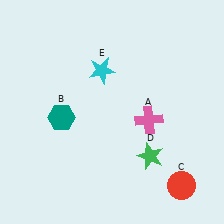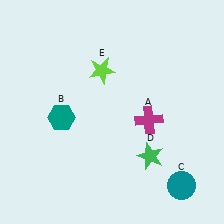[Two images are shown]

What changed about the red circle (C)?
In Image 1, C is red. In Image 2, it changed to teal.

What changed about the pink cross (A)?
In Image 1, A is pink. In Image 2, it changed to magenta.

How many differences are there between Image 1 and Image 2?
There are 3 differences between the two images.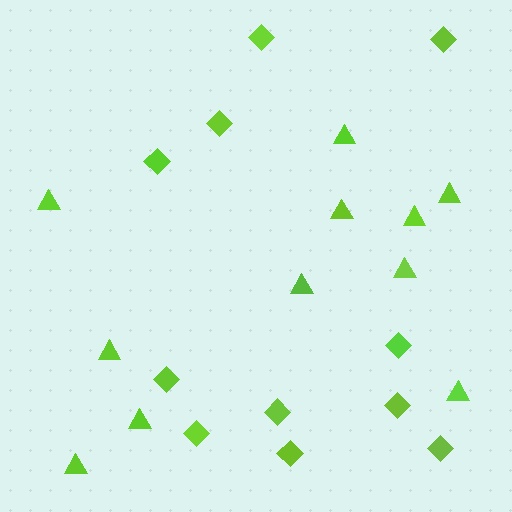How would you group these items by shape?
There are 2 groups: one group of diamonds (11) and one group of triangles (11).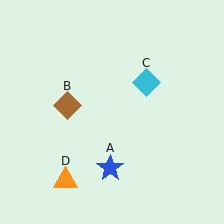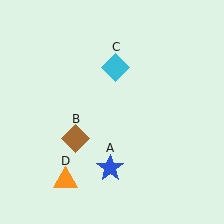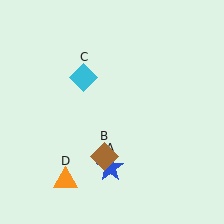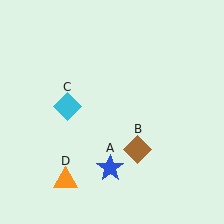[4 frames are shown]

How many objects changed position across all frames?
2 objects changed position: brown diamond (object B), cyan diamond (object C).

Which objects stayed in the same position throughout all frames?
Blue star (object A) and orange triangle (object D) remained stationary.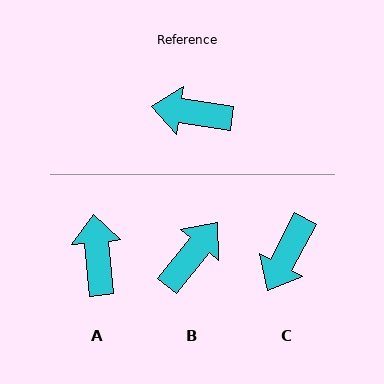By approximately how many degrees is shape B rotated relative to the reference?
Approximately 120 degrees clockwise.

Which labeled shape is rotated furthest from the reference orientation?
B, about 120 degrees away.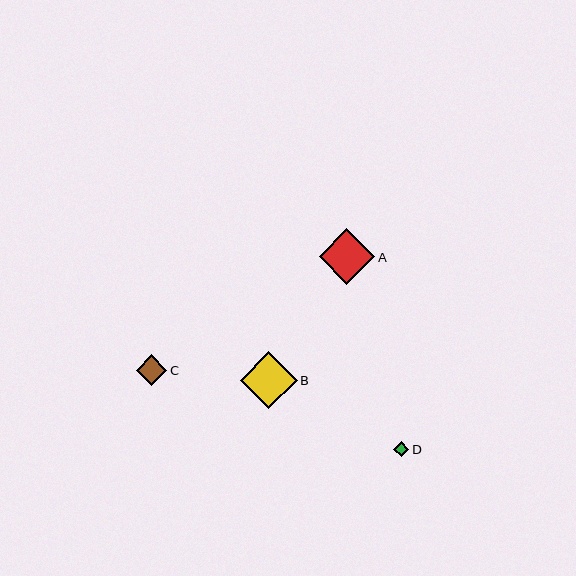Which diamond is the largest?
Diamond B is the largest with a size of approximately 57 pixels.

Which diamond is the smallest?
Diamond D is the smallest with a size of approximately 15 pixels.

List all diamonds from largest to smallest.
From largest to smallest: B, A, C, D.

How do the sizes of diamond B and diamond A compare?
Diamond B and diamond A are approximately the same size.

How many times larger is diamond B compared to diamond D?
Diamond B is approximately 3.7 times the size of diamond D.